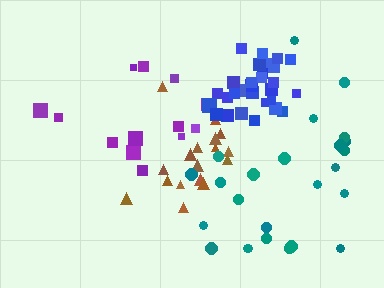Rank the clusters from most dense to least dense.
blue, brown, teal, purple.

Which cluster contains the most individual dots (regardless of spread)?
Blue (28).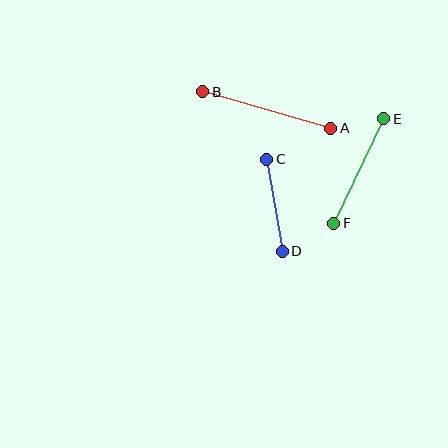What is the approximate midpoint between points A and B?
The midpoint is at approximately (267, 110) pixels.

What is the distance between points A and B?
The distance is approximately 133 pixels.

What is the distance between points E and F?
The distance is approximately 116 pixels.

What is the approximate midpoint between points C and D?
The midpoint is at approximately (275, 205) pixels.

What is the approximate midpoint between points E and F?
The midpoint is at approximately (359, 171) pixels.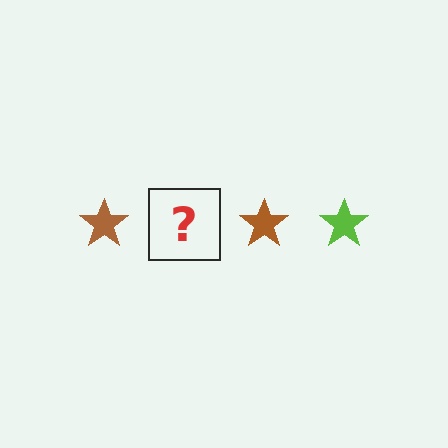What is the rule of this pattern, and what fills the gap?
The rule is that the pattern cycles through brown, lime stars. The gap should be filled with a lime star.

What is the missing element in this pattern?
The missing element is a lime star.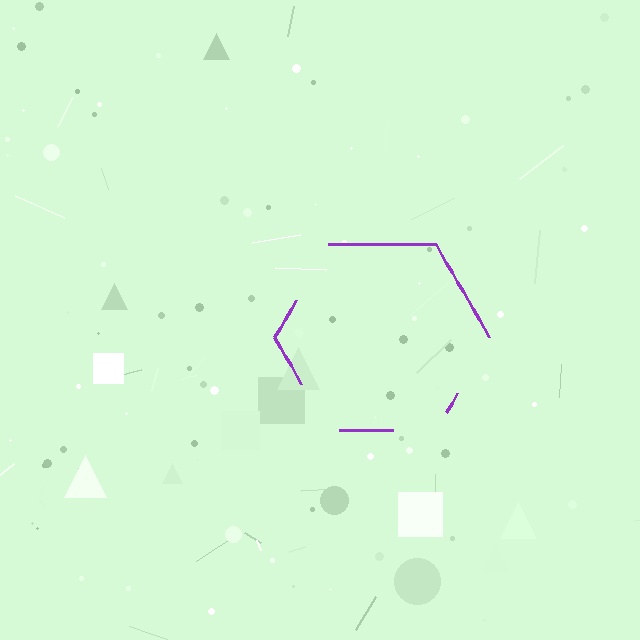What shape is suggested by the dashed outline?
The dashed outline suggests a hexagon.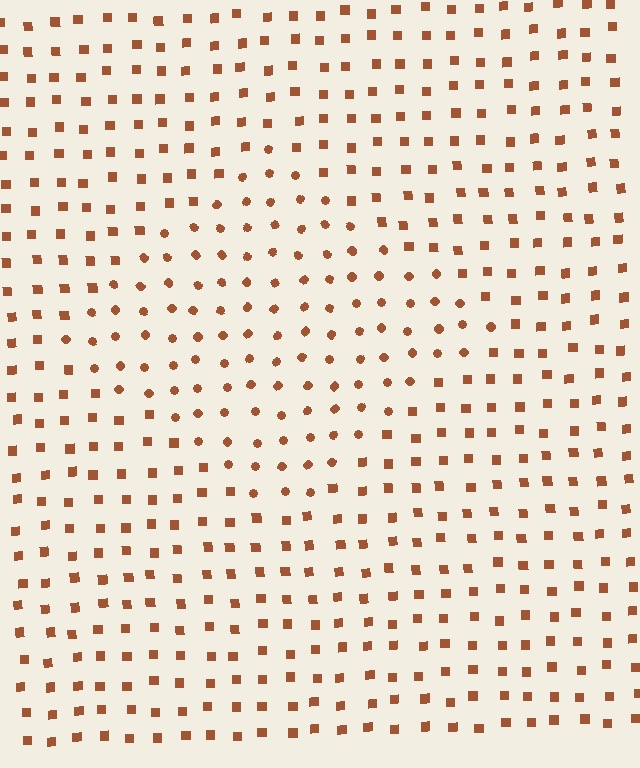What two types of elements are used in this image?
The image uses circles inside the diamond region and squares outside it.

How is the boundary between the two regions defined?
The boundary is defined by a change in element shape: circles inside vs. squares outside. All elements share the same color and spacing.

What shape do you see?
I see a diamond.